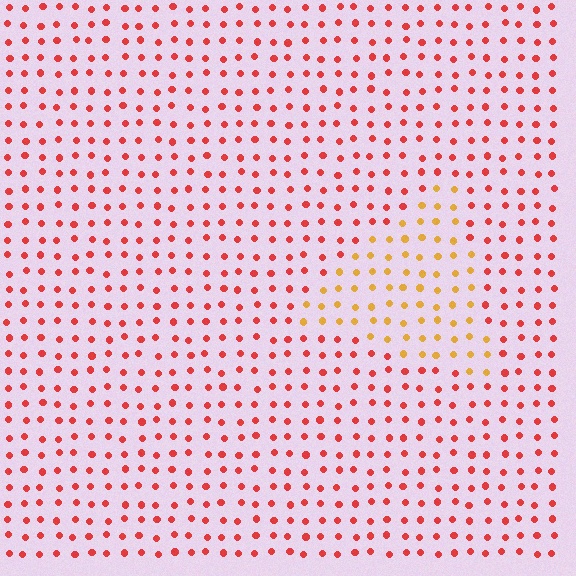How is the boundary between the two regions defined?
The boundary is defined purely by a slight shift in hue (about 41 degrees). Spacing, size, and orientation are identical on both sides.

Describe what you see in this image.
The image is filled with small red elements in a uniform arrangement. A triangle-shaped region is visible where the elements are tinted to a slightly different hue, forming a subtle color boundary.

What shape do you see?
I see a triangle.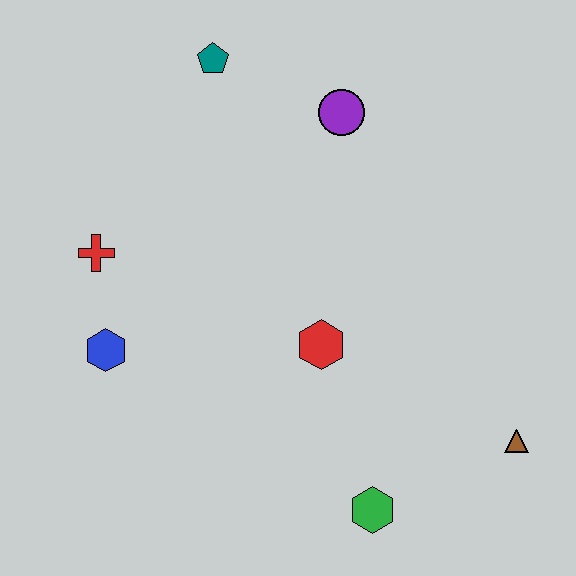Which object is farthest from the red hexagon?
The teal pentagon is farthest from the red hexagon.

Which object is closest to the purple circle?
The teal pentagon is closest to the purple circle.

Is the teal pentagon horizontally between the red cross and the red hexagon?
Yes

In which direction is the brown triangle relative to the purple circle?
The brown triangle is below the purple circle.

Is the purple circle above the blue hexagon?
Yes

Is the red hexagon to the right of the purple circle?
No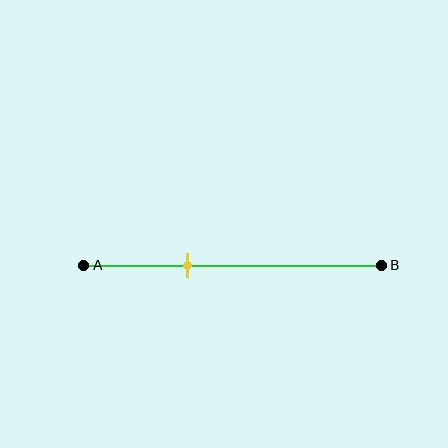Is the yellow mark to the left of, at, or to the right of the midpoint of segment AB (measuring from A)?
The yellow mark is to the left of the midpoint of segment AB.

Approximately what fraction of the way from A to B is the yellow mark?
The yellow mark is approximately 35% of the way from A to B.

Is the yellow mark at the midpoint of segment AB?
No, the mark is at about 35% from A, not at the 50% midpoint.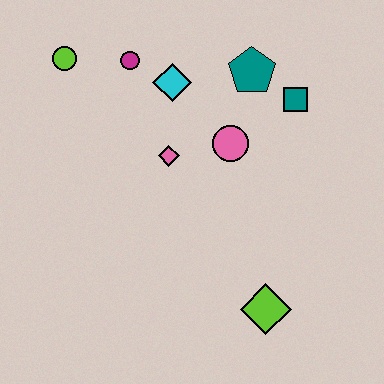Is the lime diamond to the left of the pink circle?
No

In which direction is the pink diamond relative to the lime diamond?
The pink diamond is above the lime diamond.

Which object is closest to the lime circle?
The magenta circle is closest to the lime circle.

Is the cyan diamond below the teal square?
No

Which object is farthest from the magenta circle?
The lime diamond is farthest from the magenta circle.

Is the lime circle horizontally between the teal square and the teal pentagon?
No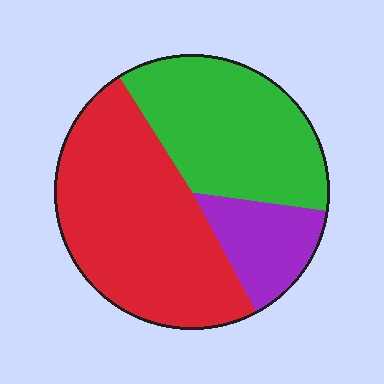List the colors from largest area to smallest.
From largest to smallest: red, green, purple.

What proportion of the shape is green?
Green takes up about three eighths (3/8) of the shape.